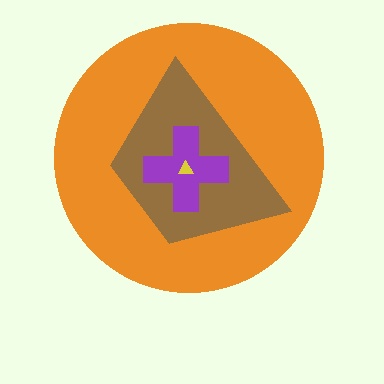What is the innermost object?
The yellow triangle.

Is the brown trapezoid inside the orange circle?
Yes.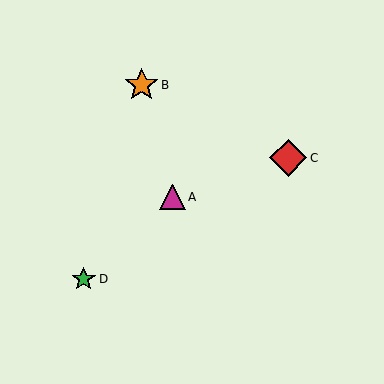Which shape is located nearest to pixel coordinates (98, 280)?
The green star (labeled D) at (84, 279) is nearest to that location.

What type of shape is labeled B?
Shape B is an orange star.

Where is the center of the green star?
The center of the green star is at (84, 279).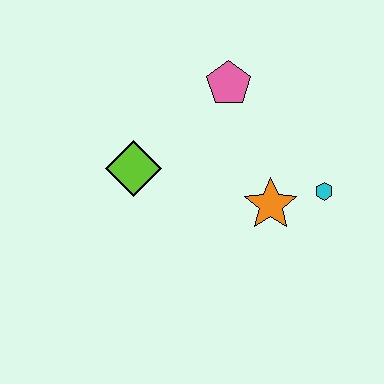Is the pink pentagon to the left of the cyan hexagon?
Yes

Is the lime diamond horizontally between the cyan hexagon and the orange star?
No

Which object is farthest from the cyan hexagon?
The lime diamond is farthest from the cyan hexagon.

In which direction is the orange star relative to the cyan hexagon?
The orange star is to the left of the cyan hexagon.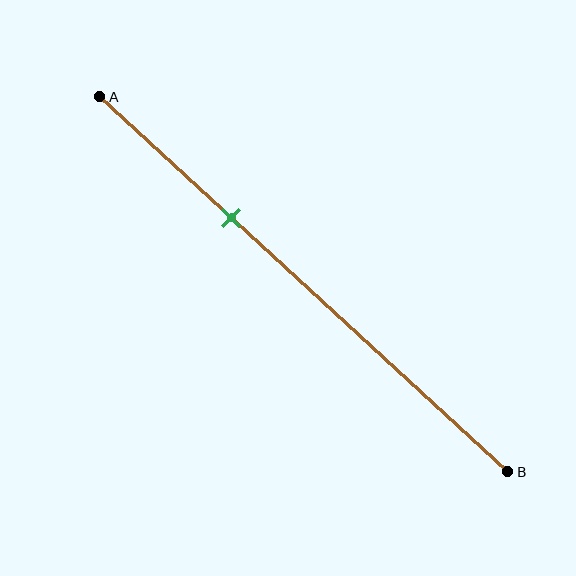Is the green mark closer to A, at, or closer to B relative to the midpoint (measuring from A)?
The green mark is closer to point A than the midpoint of segment AB.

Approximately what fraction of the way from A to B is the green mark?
The green mark is approximately 30% of the way from A to B.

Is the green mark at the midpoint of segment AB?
No, the mark is at about 30% from A, not at the 50% midpoint.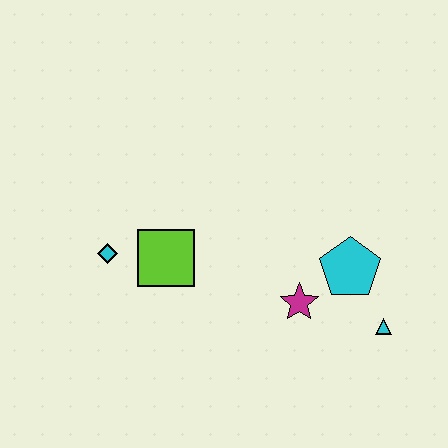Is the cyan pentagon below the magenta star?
No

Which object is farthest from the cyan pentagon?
The cyan diamond is farthest from the cyan pentagon.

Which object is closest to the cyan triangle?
The cyan pentagon is closest to the cyan triangle.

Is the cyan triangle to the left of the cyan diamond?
No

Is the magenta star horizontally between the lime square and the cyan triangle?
Yes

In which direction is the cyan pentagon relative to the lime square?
The cyan pentagon is to the right of the lime square.